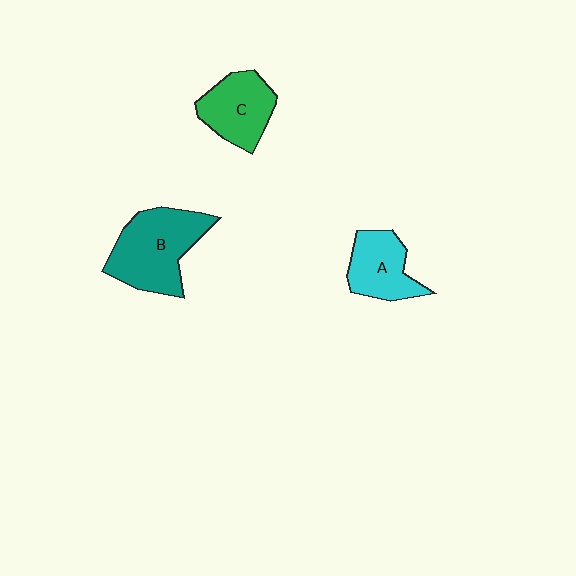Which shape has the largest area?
Shape B (teal).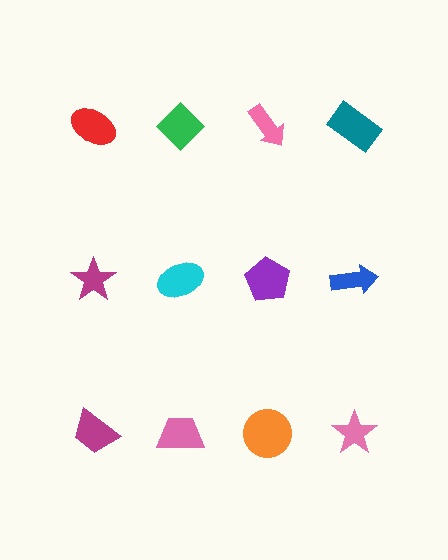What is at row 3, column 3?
An orange circle.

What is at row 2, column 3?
A purple pentagon.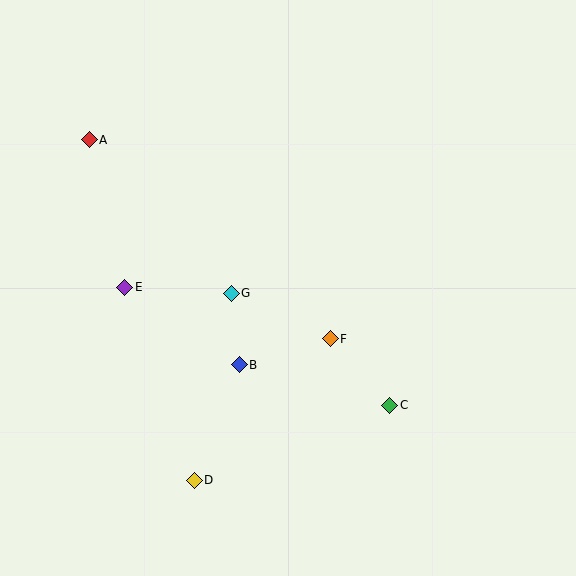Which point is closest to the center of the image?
Point G at (231, 293) is closest to the center.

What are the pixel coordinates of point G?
Point G is at (231, 293).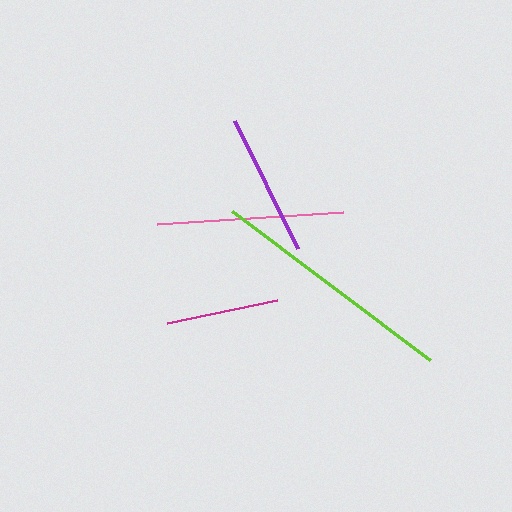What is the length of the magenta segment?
The magenta segment is approximately 112 pixels long.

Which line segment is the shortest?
The magenta line is the shortest at approximately 112 pixels.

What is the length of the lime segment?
The lime segment is approximately 247 pixels long.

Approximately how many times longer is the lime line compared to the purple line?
The lime line is approximately 1.7 times the length of the purple line.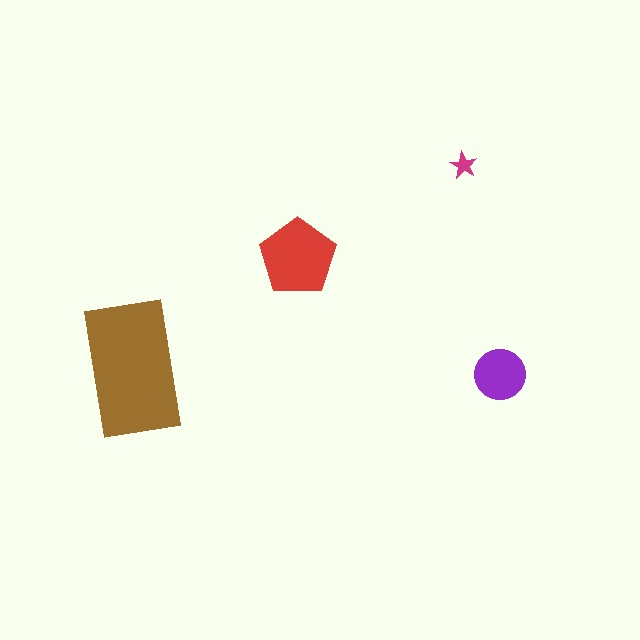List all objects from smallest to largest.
The magenta star, the purple circle, the red pentagon, the brown rectangle.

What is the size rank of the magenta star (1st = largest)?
4th.